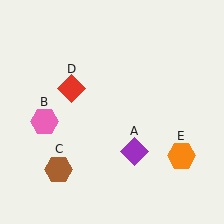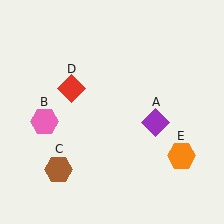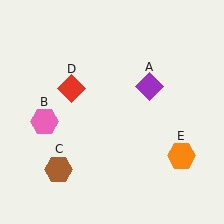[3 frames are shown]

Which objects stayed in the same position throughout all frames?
Pink hexagon (object B) and brown hexagon (object C) and red diamond (object D) and orange hexagon (object E) remained stationary.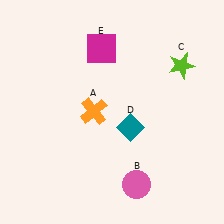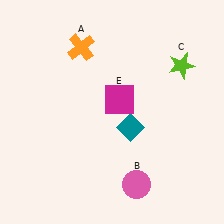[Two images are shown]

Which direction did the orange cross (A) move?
The orange cross (A) moved up.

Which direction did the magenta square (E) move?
The magenta square (E) moved down.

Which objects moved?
The objects that moved are: the orange cross (A), the magenta square (E).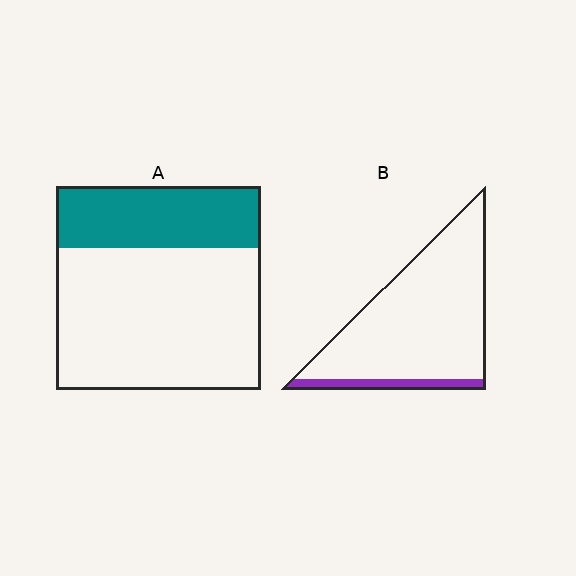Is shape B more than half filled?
No.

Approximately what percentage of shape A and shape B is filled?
A is approximately 30% and B is approximately 10%.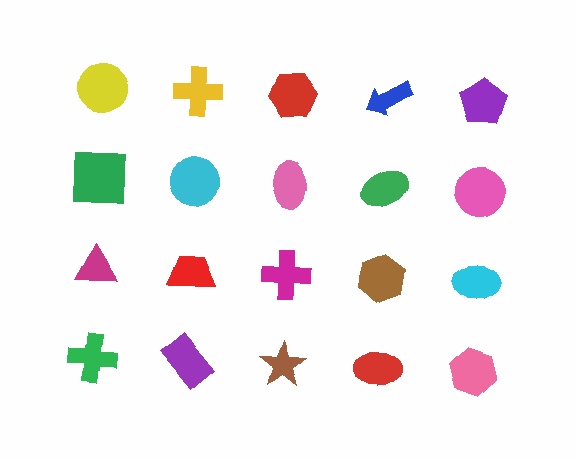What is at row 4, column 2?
A purple rectangle.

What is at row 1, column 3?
A red hexagon.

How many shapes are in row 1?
5 shapes.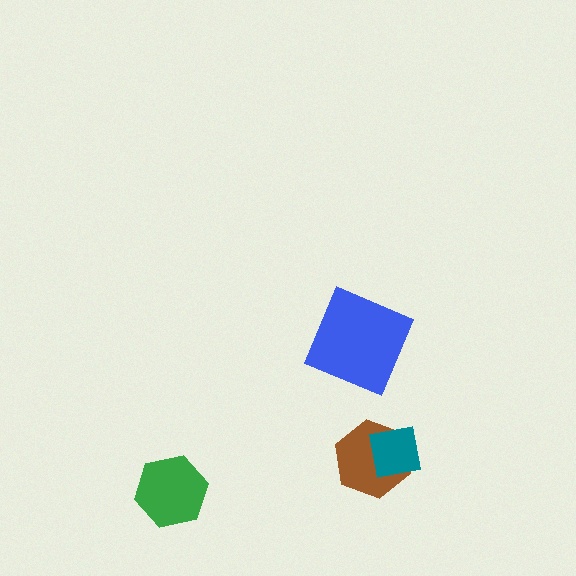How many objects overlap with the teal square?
1 object overlaps with the teal square.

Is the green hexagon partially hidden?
No, no other shape covers it.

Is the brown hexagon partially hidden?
Yes, it is partially covered by another shape.